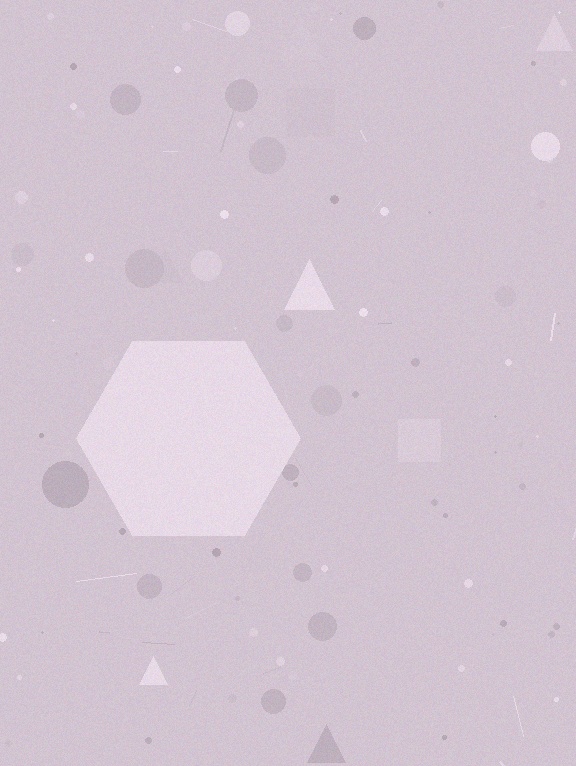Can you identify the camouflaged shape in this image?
The camouflaged shape is a hexagon.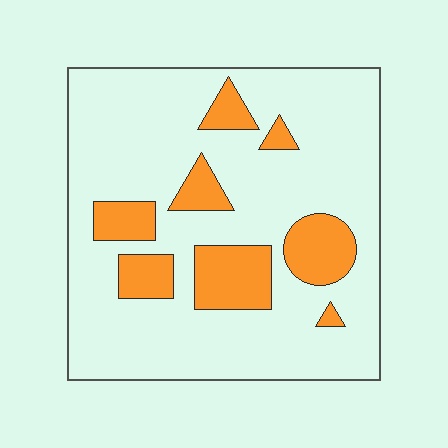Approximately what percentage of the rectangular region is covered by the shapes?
Approximately 20%.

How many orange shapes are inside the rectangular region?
8.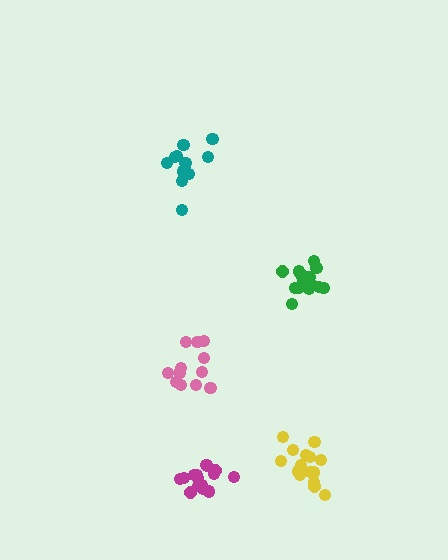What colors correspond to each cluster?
The clusters are colored: yellow, green, magenta, teal, pink.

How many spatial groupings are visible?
There are 5 spatial groupings.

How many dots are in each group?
Group 1: 16 dots, Group 2: 16 dots, Group 3: 15 dots, Group 4: 13 dots, Group 5: 13 dots (73 total).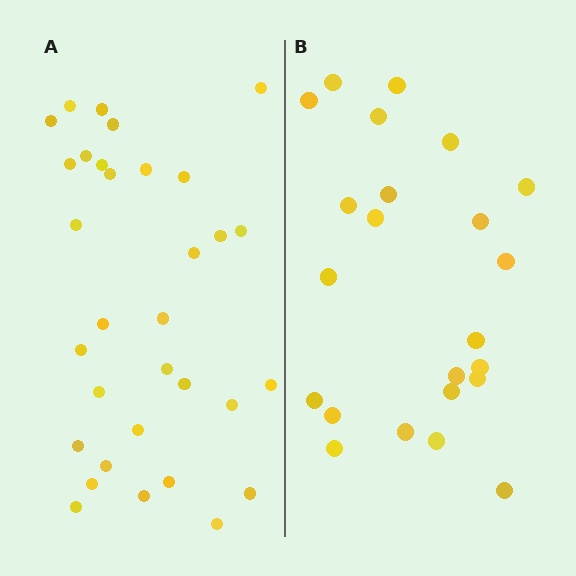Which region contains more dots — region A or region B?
Region A (the left region) has more dots.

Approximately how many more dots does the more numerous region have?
Region A has roughly 8 or so more dots than region B.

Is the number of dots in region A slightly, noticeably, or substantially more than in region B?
Region A has noticeably more, but not dramatically so. The ratio is roughly 1.4 to 1.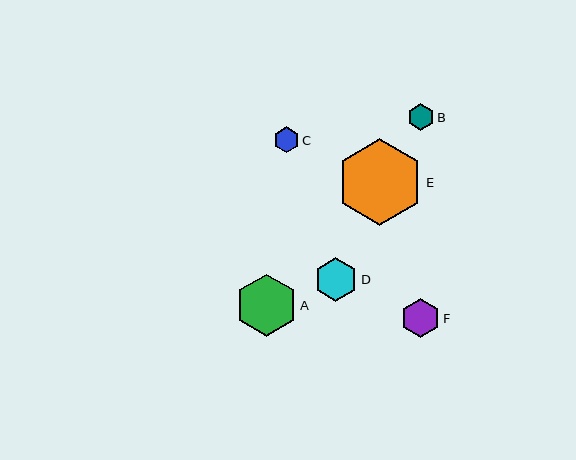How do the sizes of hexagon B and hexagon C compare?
Hexagon B and hexagon C are approximately the same size.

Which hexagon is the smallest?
Hexagon C is the smallest with a size of approximately 26 pixels.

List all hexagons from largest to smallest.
From largest to smallest: E, A, D, F, B, C.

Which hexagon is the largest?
Hexagon E is the largest with a size of approximately 87 pixels.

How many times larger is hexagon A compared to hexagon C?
Hexagon A is approximately 2.4 times the size of hexagon C.